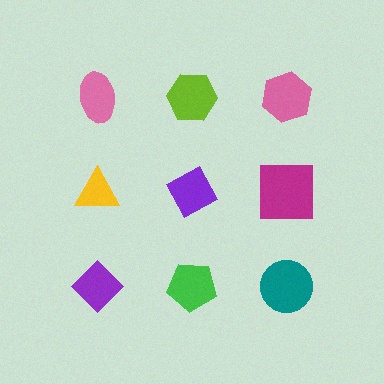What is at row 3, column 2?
A green pentagon.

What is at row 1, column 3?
A pink hexagon.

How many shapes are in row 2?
3 shapes.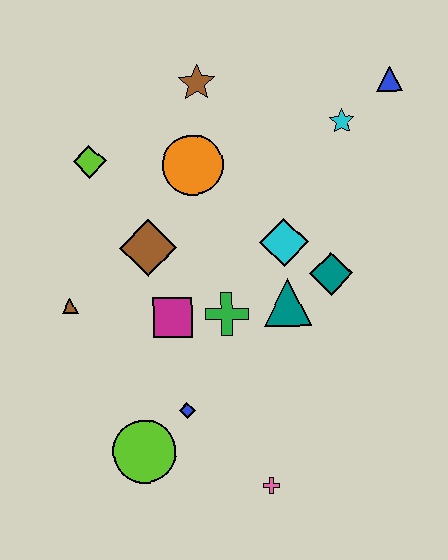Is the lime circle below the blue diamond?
Yes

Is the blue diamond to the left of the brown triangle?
No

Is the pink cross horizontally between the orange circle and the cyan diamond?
Yes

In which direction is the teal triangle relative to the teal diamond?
The teal triangle is to the left of the teal diamond.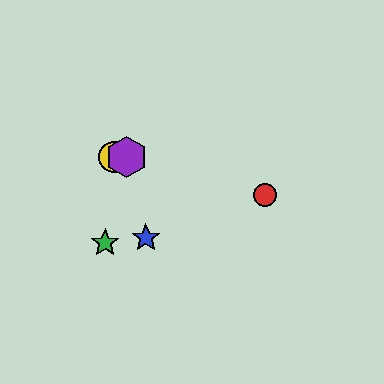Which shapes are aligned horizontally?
The yellow circle, the purple hexagon are aligned horizontally.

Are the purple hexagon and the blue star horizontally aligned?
No, the purple hexagon is at y≈157 and the blue star is at y≈238.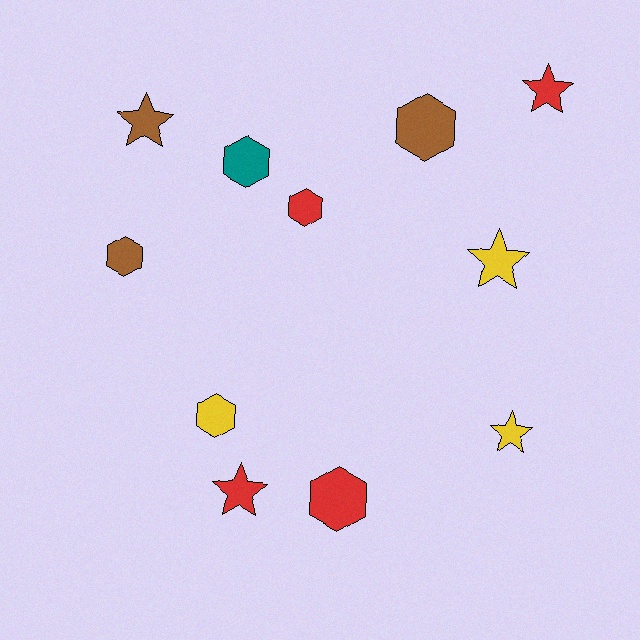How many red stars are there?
There are 2 red stars.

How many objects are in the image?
There are 11 objects.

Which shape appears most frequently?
Hexagon, with 6 objects.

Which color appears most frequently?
Red, with 4 objects.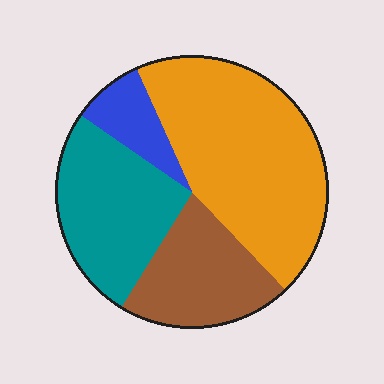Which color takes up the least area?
Blue, at roughly 10%.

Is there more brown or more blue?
Brown.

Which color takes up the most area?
Orange, at roughly 45%.